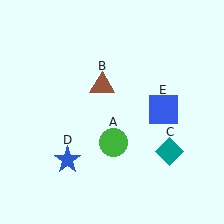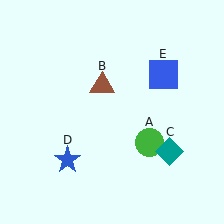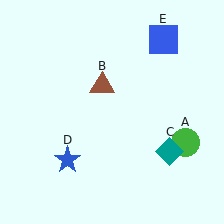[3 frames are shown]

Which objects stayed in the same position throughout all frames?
Brown triangle (object B) and teal diamond (object C) and blue star (object D) remained stationary.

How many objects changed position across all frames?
2 objects changed position: green circle (object A), blue square (object E).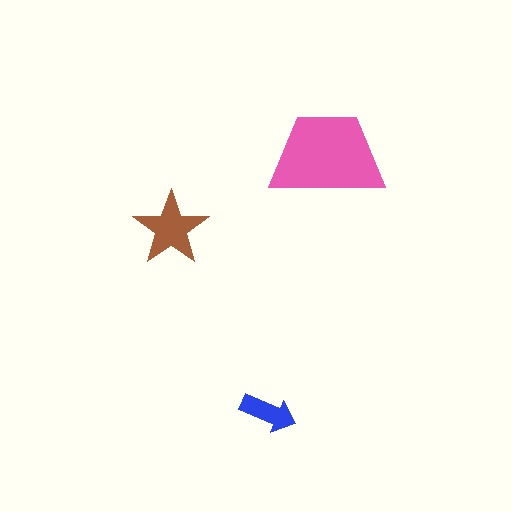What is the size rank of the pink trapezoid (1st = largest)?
1st.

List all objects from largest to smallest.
The pink trapezoid, the brown star, the blue arrow.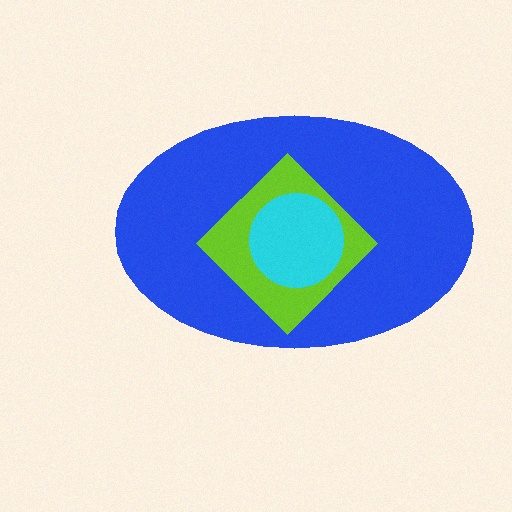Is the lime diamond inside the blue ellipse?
Yes.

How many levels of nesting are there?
3.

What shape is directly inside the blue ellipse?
The lime diamond.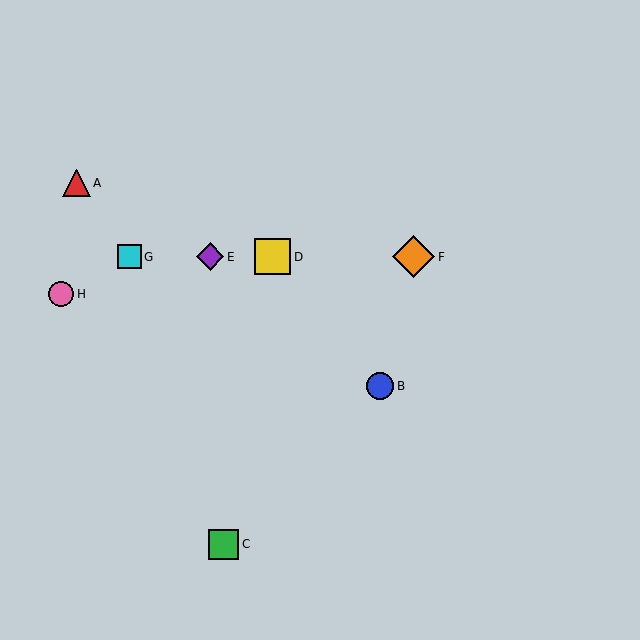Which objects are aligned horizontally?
Objects D, E, F, G are aligned horizontally.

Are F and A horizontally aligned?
No, F is at y≈257 and A is at y≈183.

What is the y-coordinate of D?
Object D is at y≈257.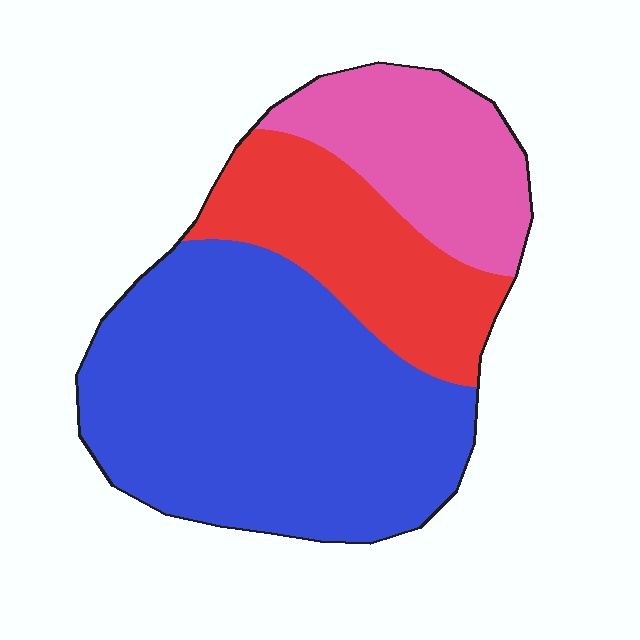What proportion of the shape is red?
Red takes up about one quarter (1/4) of the shape.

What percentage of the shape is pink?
Pink takes up less than a quarter of the shape.